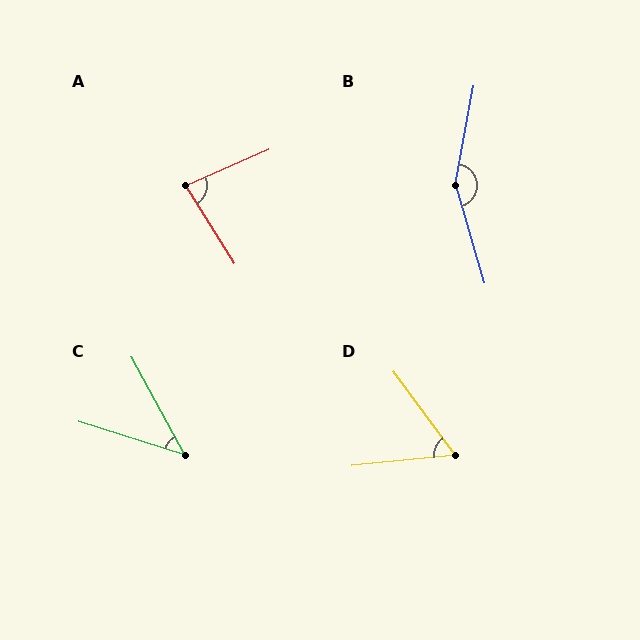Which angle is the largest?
B, at approximately 153 degrees.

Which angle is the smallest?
C, at approximately 44 degrees.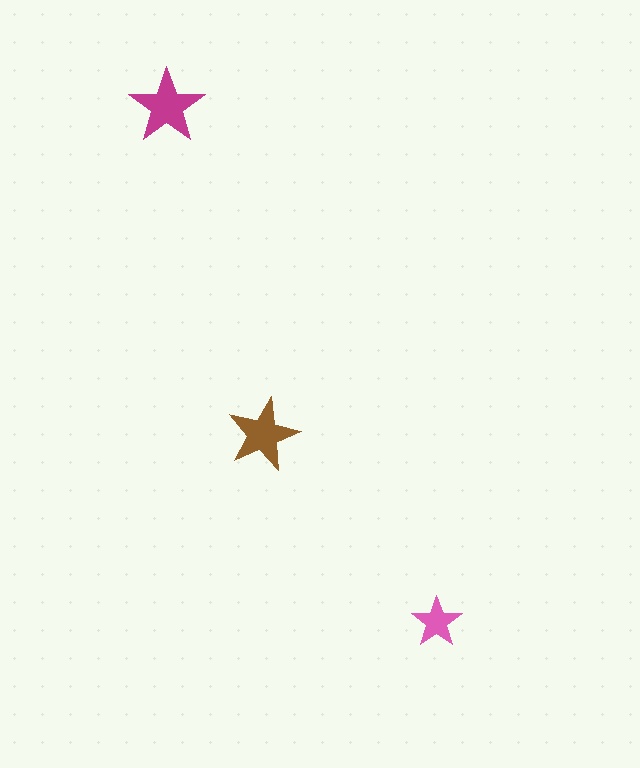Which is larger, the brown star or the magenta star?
The magenta one.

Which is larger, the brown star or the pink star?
The brown one.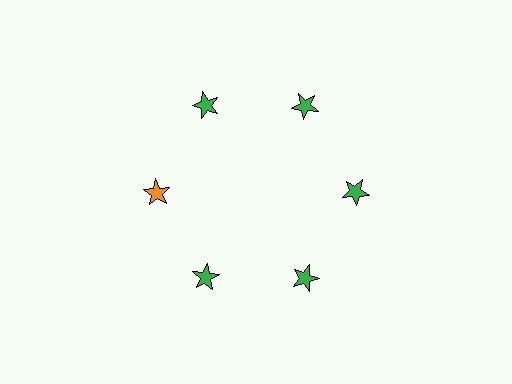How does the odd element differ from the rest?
It has a different color: orange instead of green.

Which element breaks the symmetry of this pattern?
The orange star at roughly the 9 o'clock position breaks the symmetry. All other shapes are green stars.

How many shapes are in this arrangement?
There are 6 shapes arranged in a ring pattern.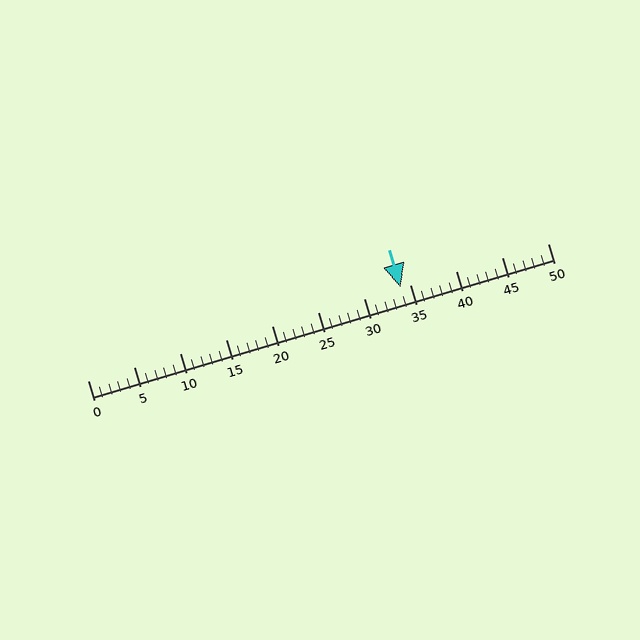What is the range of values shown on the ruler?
The ruler shows values from 0 to 50.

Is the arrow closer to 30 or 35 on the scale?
The arrow is closer to 35.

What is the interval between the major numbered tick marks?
The major tick marks are spaced 5 units apart.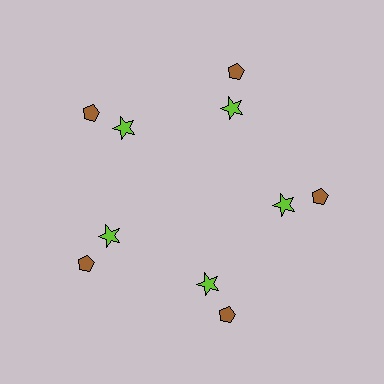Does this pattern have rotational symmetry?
Yes, this pattern has 5-fold rotational symmetry. It looks the same after rotating 72 degrees around the center.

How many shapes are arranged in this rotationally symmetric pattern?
There are 10 shapes, arranged in 5 groups of 2.